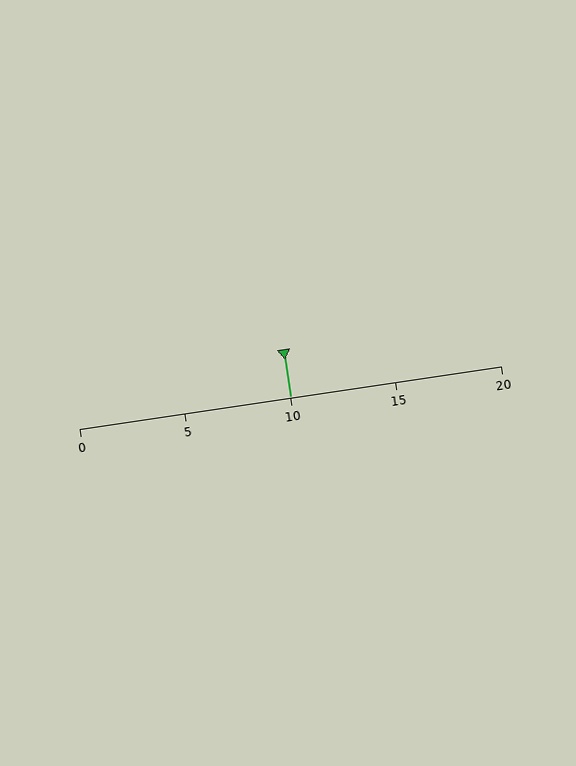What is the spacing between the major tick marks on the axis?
The major ticks are spaced 5 apart.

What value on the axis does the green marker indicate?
The marker indicates approximately 10.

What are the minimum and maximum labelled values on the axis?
The axis runs from 0 to 20.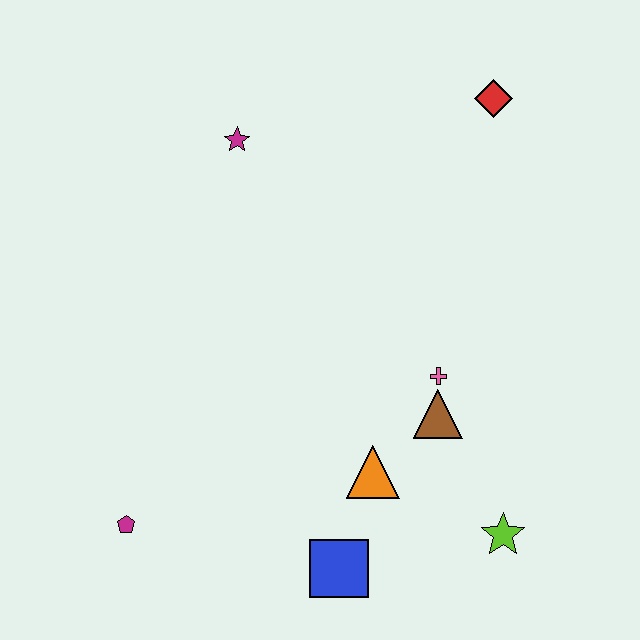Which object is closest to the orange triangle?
The brown triangle is closest to the orange triangle.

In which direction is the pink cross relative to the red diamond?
The pink cross is below the red diamond.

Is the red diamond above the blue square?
Yes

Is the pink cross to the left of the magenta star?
No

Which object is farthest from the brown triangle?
The magenta star is farthest from the brown triangle.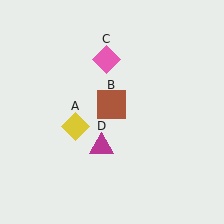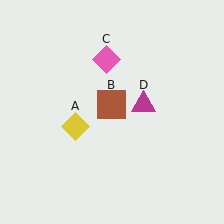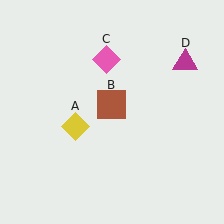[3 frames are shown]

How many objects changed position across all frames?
1 object changed position: magenta triangle (object D).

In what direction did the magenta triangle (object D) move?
The magenta triangle (object D) moved up and to the right.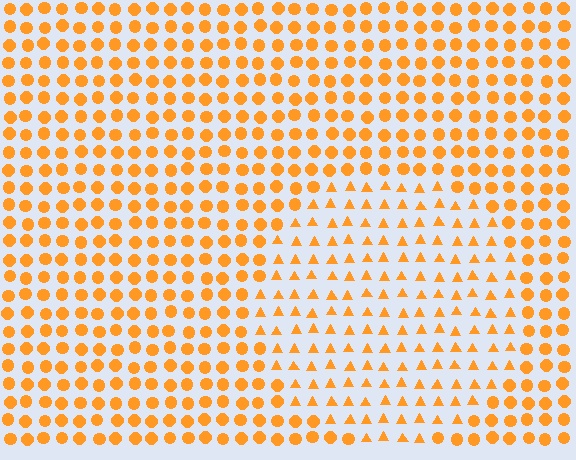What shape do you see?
I see a circle.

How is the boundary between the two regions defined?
The boundary is defined by a change in element shape: triangles inside vs. circles outside. All elements share the same color and spacing.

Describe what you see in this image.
The image is filled with small orange elements arranged in a uniform grid. A circle-shaped region contains triangles, while the surrounding area contains circles. The boundary is defined purely by the change in element shape.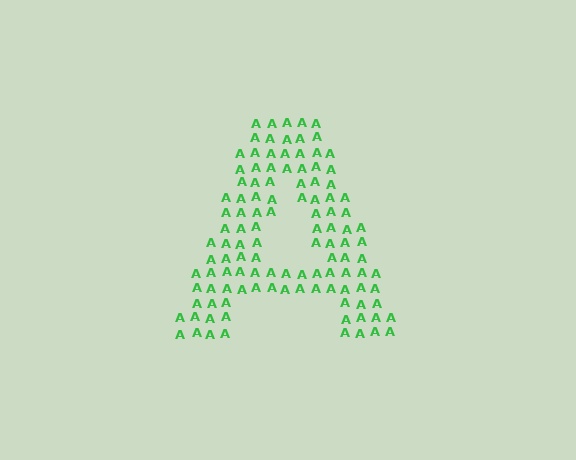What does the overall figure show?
The overall figure shows the letter A.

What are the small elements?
The small elements are letter A's.